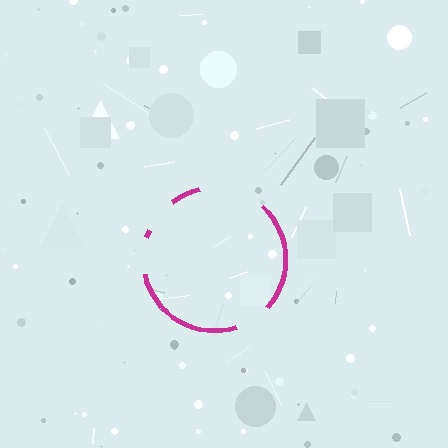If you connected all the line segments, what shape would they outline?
They would outline a circle.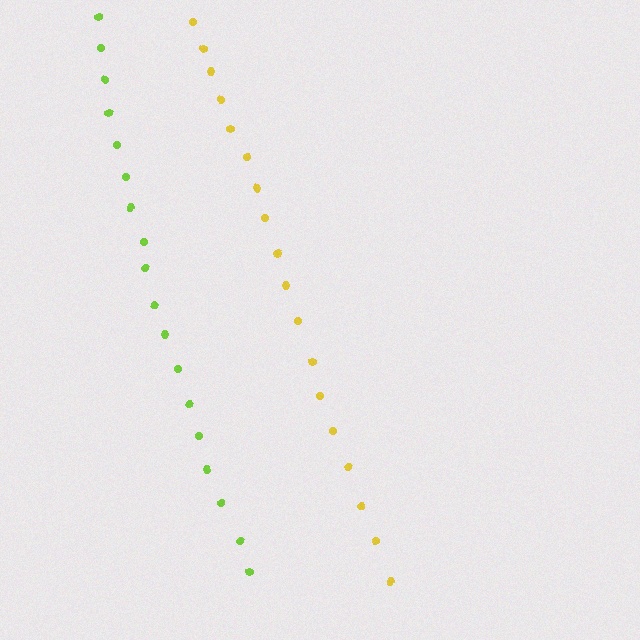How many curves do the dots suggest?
There are 2 distinct paths.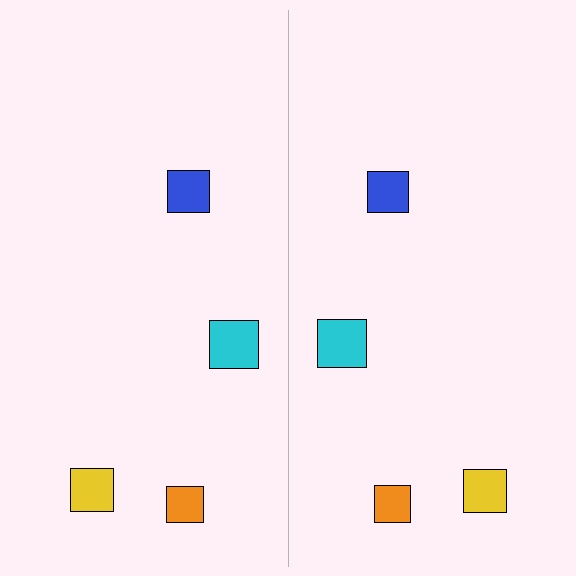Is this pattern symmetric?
Yes, this pattern has bilateral (reflection) symmetry.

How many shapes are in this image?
There are 8 shapes in this image.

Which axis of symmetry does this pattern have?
The pattern has a vertical axis of symmetry running through the center of the image.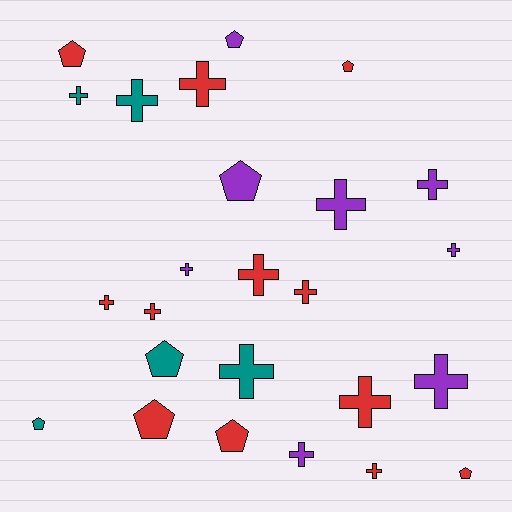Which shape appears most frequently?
Cross, with 16 objects.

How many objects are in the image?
There are 25 objects.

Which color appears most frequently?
Red, with 12 objects.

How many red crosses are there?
There are 7 red crosses.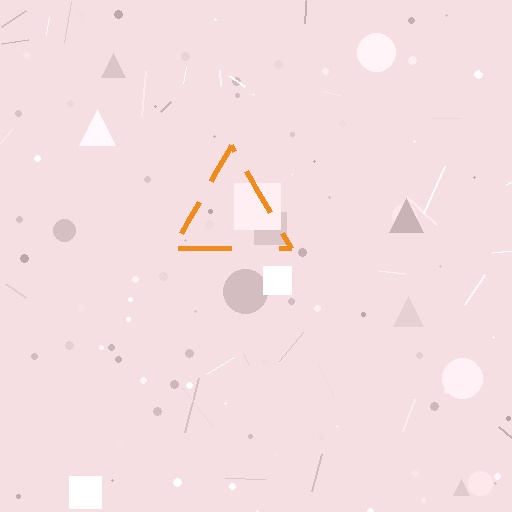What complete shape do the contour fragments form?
The contour fragments form a triangle.